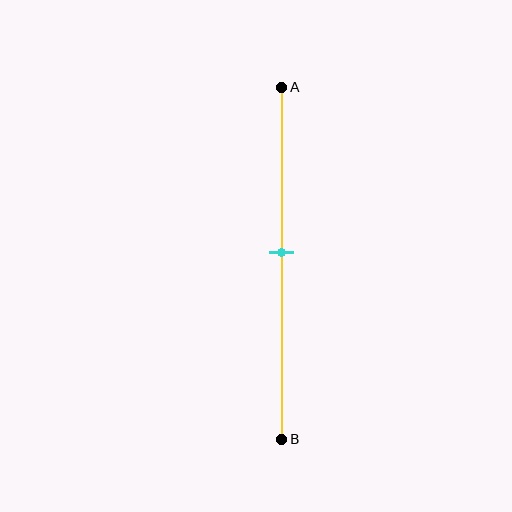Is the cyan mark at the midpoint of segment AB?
No, the mark is at about 45% from A, not at the 50% midpoint.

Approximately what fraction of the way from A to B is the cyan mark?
The cyan mark is approximately 45% of the way from A to B.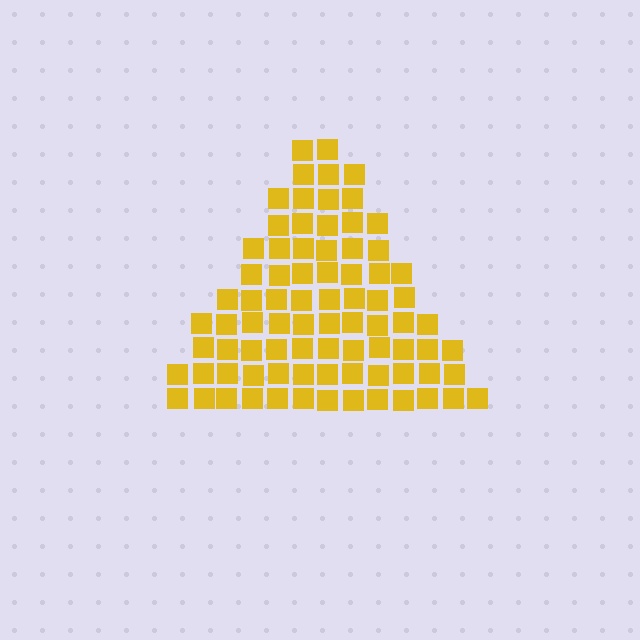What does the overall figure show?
The overall figure shows a triangle.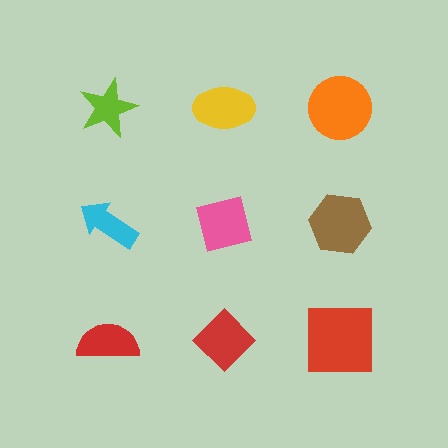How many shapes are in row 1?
3 shapes.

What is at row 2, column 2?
A pink square.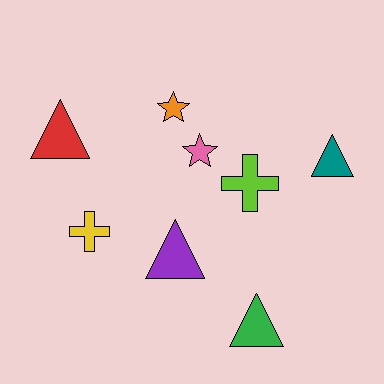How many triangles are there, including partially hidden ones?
There are 4 triangles.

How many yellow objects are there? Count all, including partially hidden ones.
There is 1 yellow object.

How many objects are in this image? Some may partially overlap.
There are 8 objects.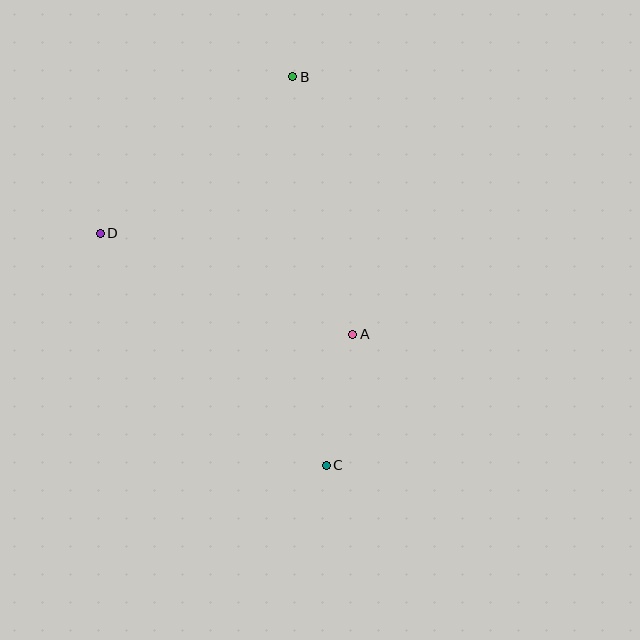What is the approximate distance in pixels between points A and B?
The distance between A and B is approximately 264 pixels.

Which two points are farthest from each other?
Points B and C are farthest from each other.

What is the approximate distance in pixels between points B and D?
The distance between B and D is approximately 248 pixels.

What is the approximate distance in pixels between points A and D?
The distance between A and D is approximately 272 pixels.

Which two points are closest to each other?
Points A and C are closest to each other.